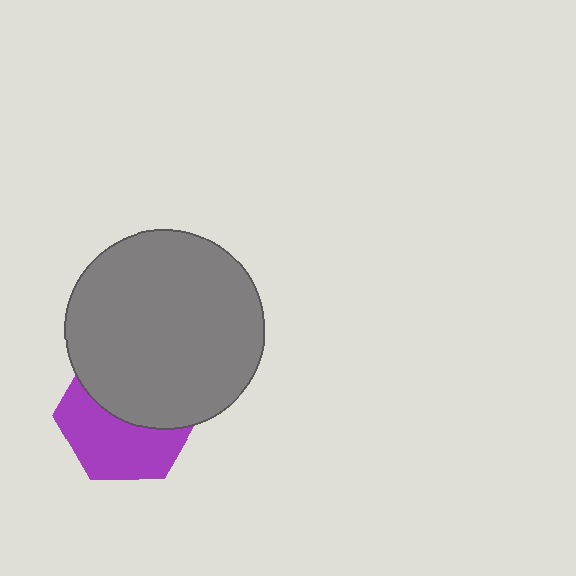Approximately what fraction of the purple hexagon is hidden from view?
Roughly 49% of the purple hexagon is hidden behind the gray circle.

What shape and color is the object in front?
The object in front is a gray circle.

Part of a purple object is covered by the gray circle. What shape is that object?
It is a hexagon.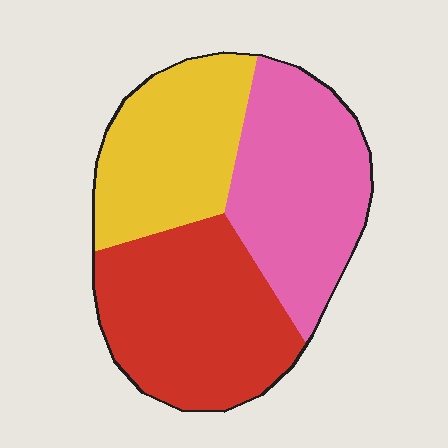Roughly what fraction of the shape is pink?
Pink covers about 35% of the shape.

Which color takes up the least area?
Yellow, at roughly 30%.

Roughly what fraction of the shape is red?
Red covers roughly 35% of the shape.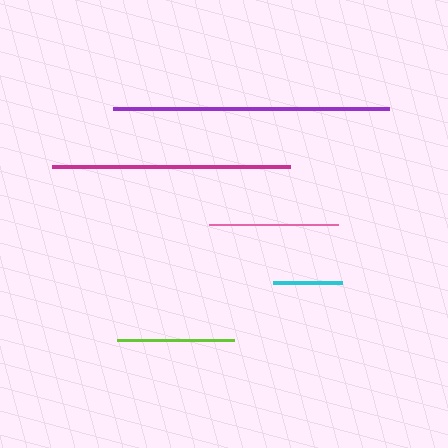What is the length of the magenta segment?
The magenta segment is approximately 238 pixels long.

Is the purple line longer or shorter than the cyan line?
The purple line is longer than the cyan line.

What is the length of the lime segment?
The lime segment is approximately 117 pixels long.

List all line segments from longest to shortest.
From longest to shortest: purple, magenta, pink, lime, cyan.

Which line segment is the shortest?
The cyan line is the shortest at approximately 69 pixels.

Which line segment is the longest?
The purple line is the longest at approximately 276 pixels.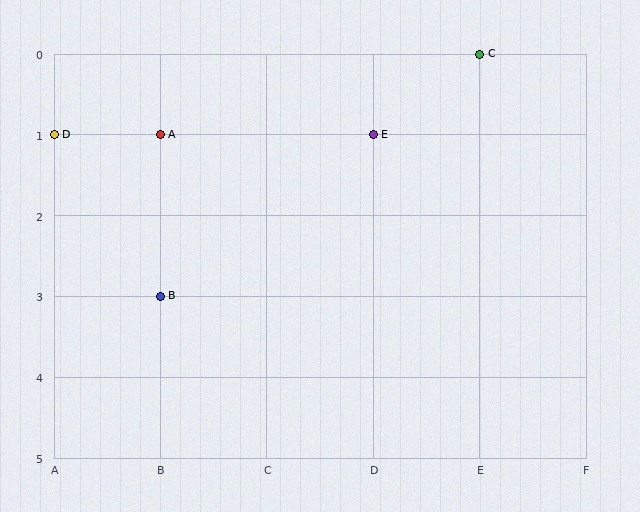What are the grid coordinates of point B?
Point B is at grid coordinates (B, 3).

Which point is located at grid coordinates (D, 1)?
Point E is at (D, 1).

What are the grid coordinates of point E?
Point E is at grid coordinates (D, 1).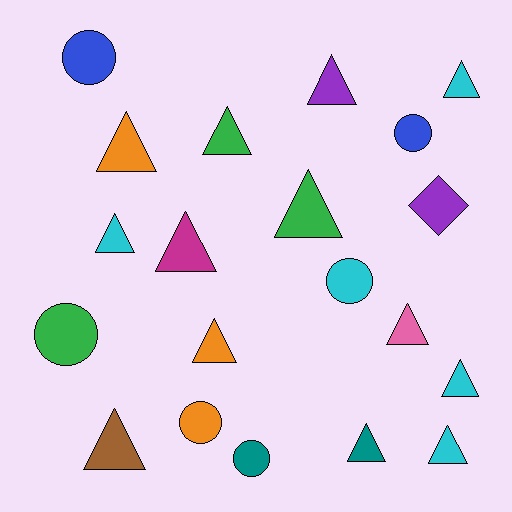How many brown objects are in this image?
There is 1 brown object.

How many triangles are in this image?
There are 13 triangles.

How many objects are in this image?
There are 20 objects.